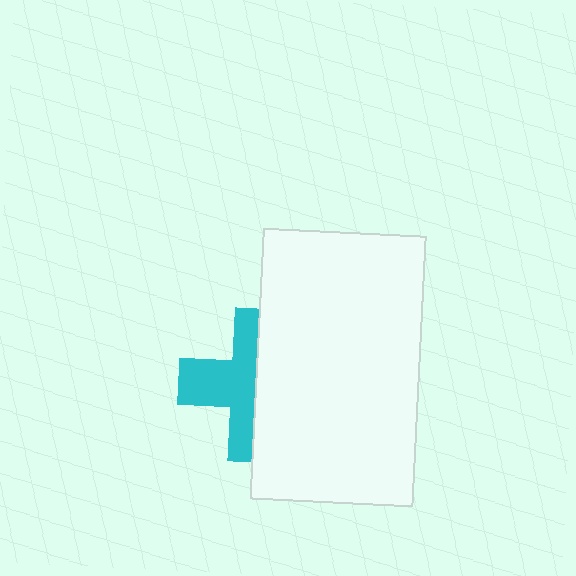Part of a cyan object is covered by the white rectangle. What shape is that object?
It is a cross.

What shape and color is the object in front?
The object in front is a white rectangle.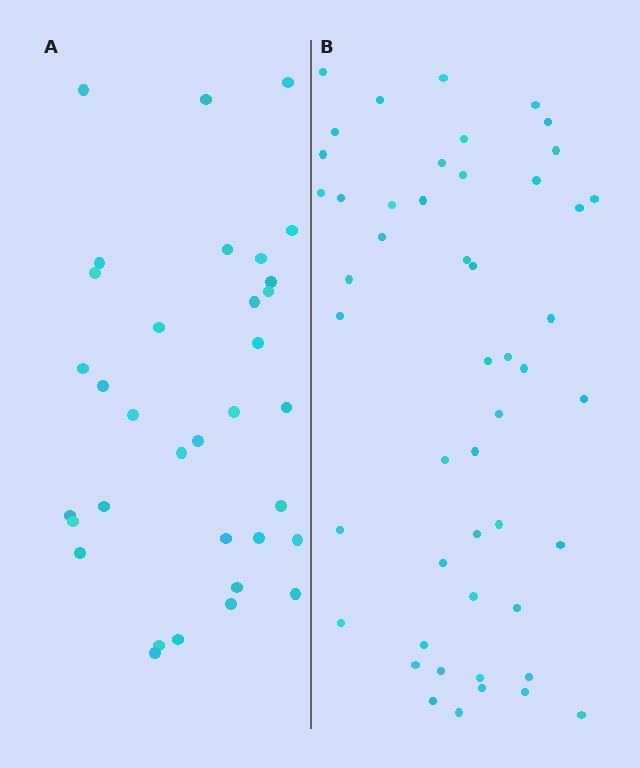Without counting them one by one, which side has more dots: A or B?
Region B (the right region) has more dots.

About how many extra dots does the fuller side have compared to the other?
Region B has approximately 15 more dots than region A.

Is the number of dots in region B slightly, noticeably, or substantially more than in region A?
Region B has noticeably more, but not dramatically so. The ratio is roughly 1.4 to 1.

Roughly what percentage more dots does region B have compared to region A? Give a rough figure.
About 45% more.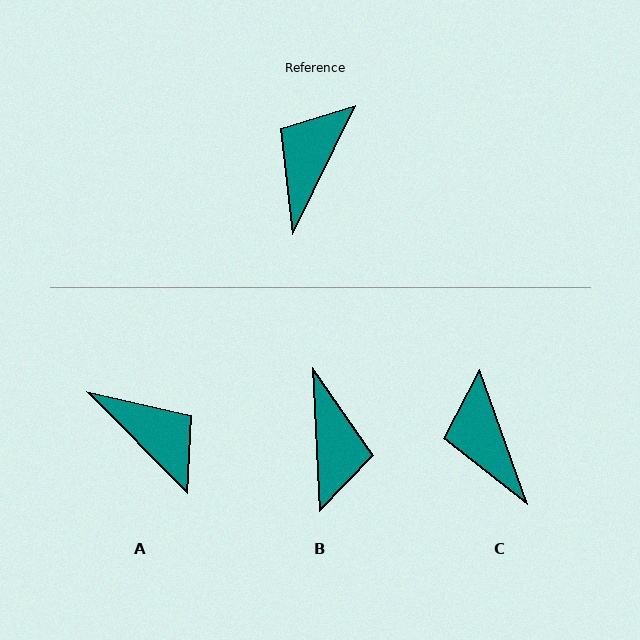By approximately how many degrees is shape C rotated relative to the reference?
Approximately 45 degrees counter-clockwise.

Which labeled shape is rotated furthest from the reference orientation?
B, about 152 degrees away.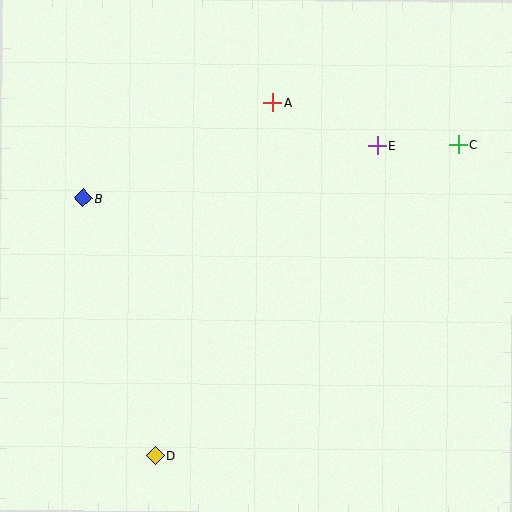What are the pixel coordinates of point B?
Point B is at (83, 198).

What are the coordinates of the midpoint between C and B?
The midpoint between C and B is at (271, 171).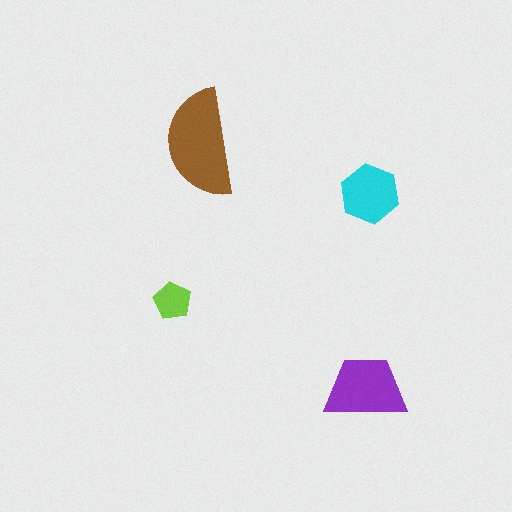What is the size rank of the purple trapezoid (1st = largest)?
2nd.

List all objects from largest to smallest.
The brown semicircle, the purple trapezoid, the cyan hexagon, the lime pentagon.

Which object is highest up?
The brown semicircle is topmost.